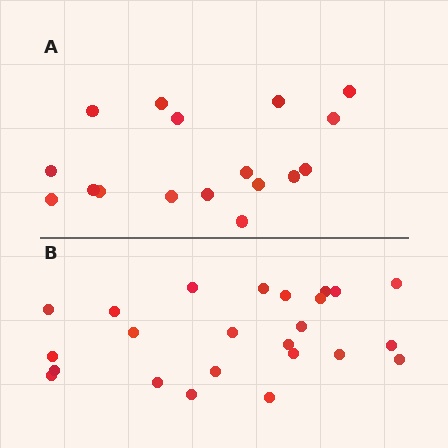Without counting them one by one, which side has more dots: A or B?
Region B (the bottom region) has more dots.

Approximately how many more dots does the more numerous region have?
Region B has roughly 8 or so more dots than region A.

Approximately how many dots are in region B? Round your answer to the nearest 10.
About 20 dots. (The exact count is 24, which rounds to 20.)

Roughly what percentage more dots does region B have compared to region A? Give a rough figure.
About 40% more.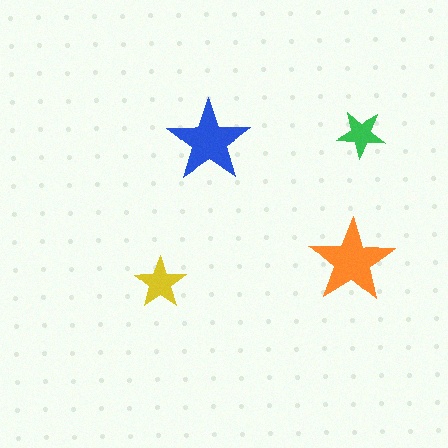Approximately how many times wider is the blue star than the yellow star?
About 1.5 times wider.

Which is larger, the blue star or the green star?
The blue one.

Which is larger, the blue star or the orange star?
The orange one.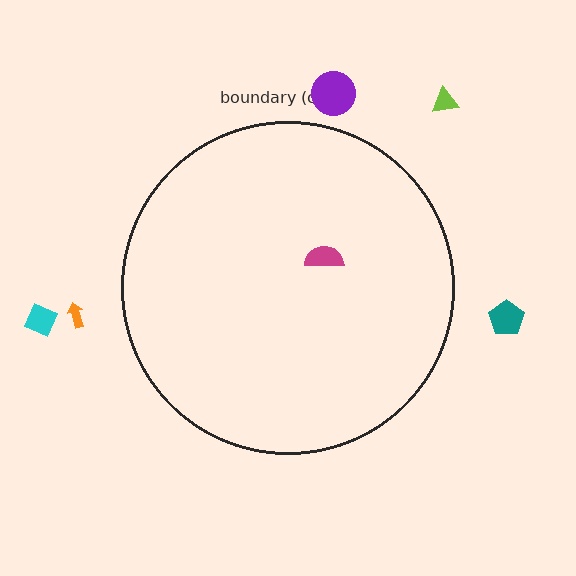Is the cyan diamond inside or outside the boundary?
Outside.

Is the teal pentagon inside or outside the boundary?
Outside.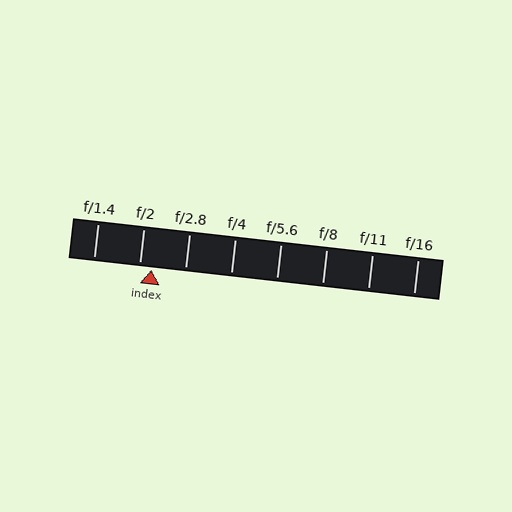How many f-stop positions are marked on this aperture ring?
There are 8 f-stop positions marked.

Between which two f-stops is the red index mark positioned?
The index mark is between f/2 and f/2.8.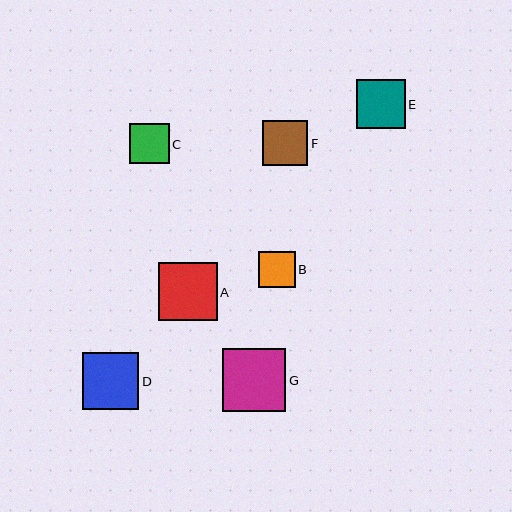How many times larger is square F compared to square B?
Square F is approximately 1.2 times the size of square B.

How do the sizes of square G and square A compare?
Square G and square A are approximately the same size.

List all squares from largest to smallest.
From largest to smallest: G, A, D, E, F, C, B.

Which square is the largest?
Square G is the largest with a size of approximately 63 pixels.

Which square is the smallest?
Square B is the smallest with a size of approximately 37 pixels.